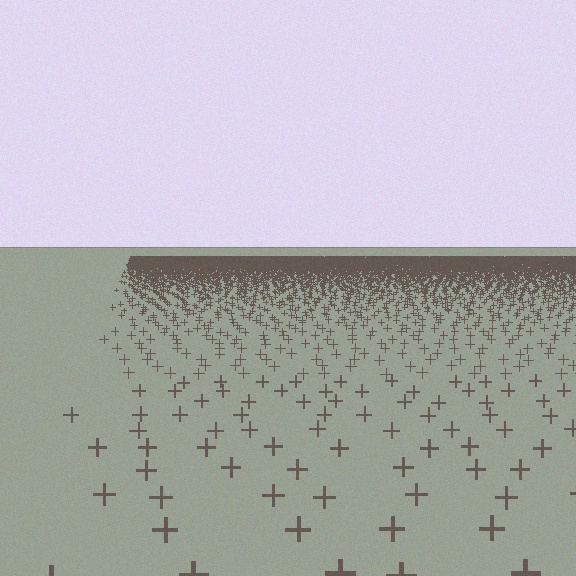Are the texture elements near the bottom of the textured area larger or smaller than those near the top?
Larger. Near the bottom, elements are closer to the viewer and appear at a bigger on-screen size.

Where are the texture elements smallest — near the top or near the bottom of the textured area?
Near the top.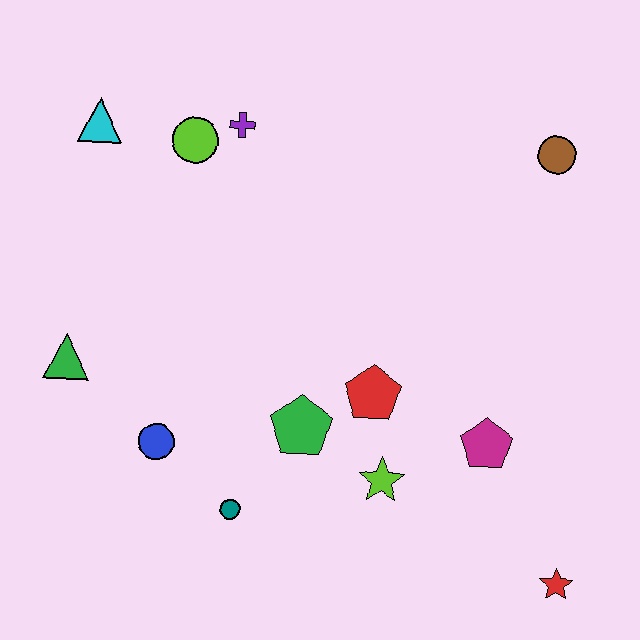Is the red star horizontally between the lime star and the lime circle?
No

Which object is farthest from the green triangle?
The red star is farthest from the green triangle.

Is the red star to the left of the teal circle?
No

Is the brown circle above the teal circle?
Yes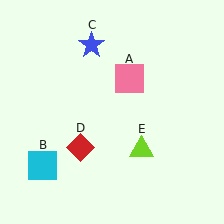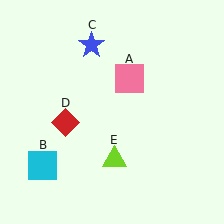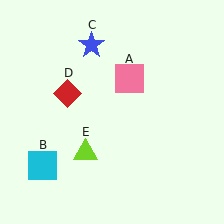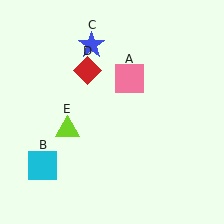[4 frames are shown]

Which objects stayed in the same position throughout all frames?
Pink square (object A) and cyan square (object B) and blue star (object C) remained stationary.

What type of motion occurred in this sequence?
The red diamond (object D), lime triangle (object E) rotated clockwise around the center of the scene.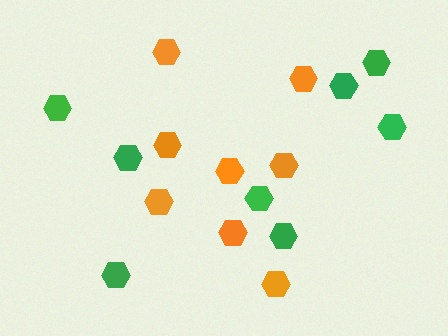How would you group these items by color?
There are 2 groups: one group of green hexagons (8) and one group of orange hexagons (8).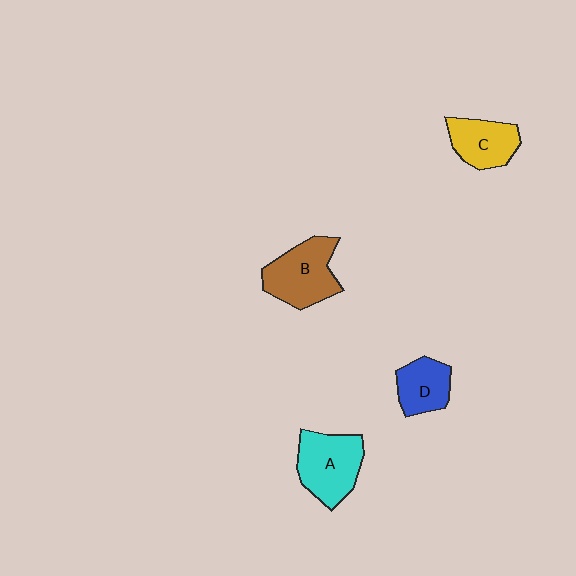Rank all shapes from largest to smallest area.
From largest to smallest: A (cyan), B (brown), C (yellow), D (blue).